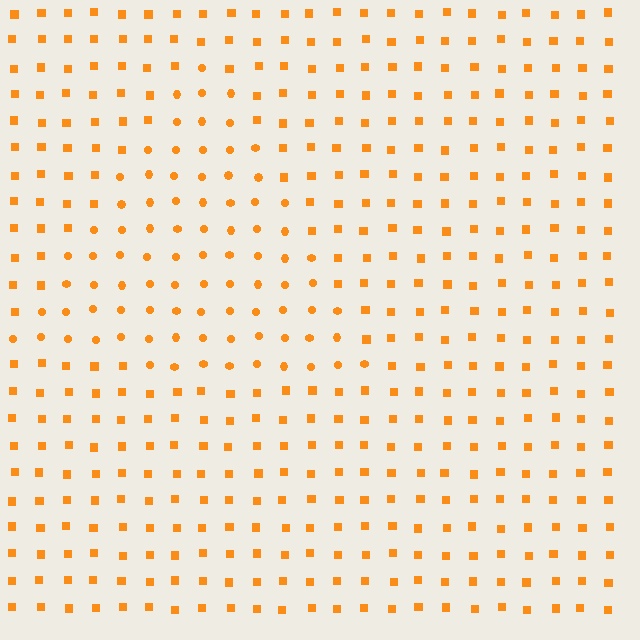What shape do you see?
I see a triangle.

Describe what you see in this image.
The image is filled with small orange elements arranged in a uniform grid. A triangle-shaped region contains circles, while the surrounding area contains squares. The boundary is defined purely by the change in element shape.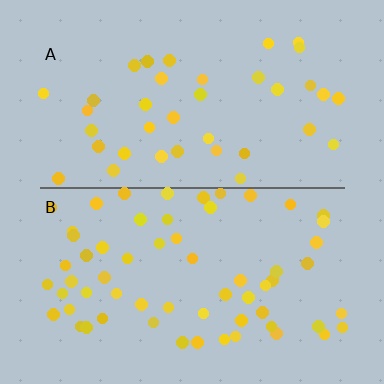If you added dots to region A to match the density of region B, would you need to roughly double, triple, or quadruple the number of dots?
Approximately double.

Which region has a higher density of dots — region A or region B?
B (the bottom).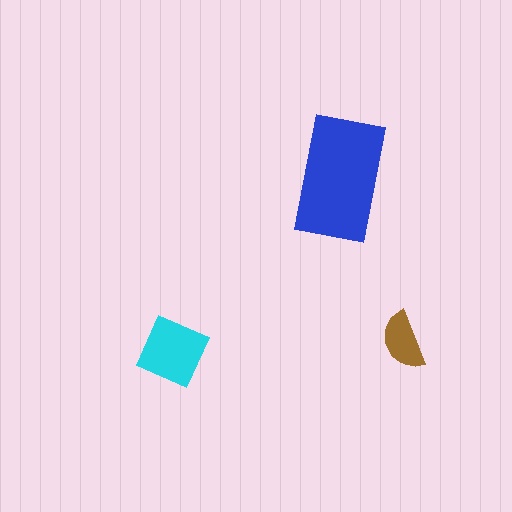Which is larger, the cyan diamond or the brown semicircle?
The cyan diamond.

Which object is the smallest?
The brown semicircle.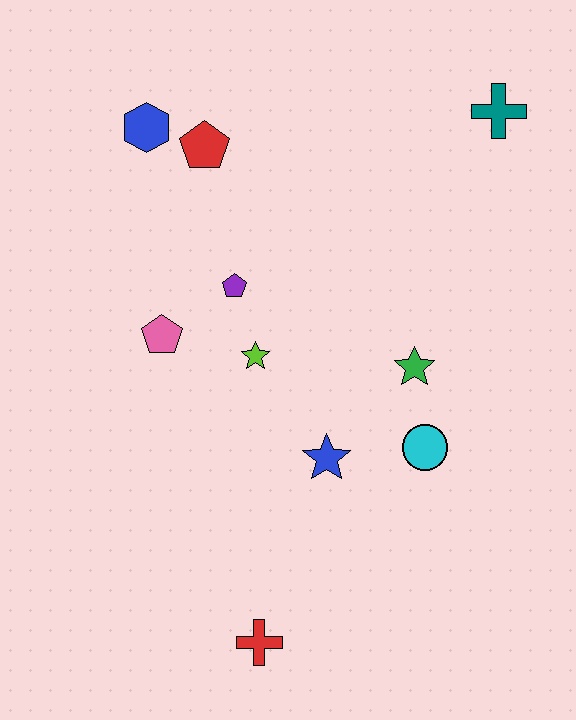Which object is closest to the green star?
The cyan circle is closest to the green star.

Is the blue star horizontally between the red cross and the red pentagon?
No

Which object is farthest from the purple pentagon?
The red cross is farthest from the purple pentagon.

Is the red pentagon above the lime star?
Yes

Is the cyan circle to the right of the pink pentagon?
Yes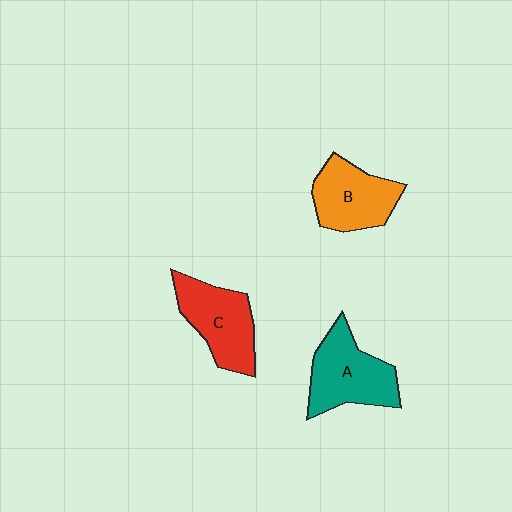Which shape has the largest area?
Shape A (teal).